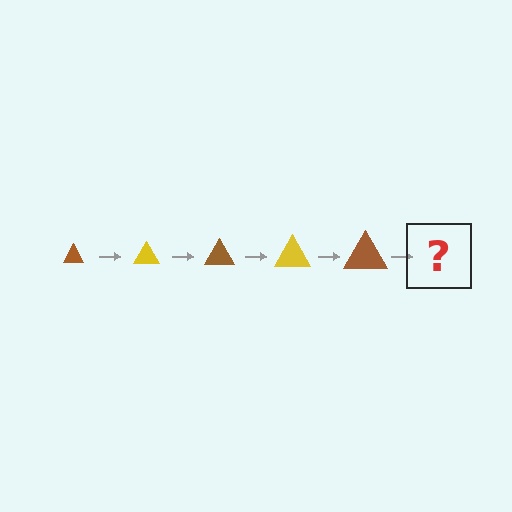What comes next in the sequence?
The next element should be a yellow triangle, larger than the previous one.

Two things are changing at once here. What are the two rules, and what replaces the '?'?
The two rules are that the triangle grows larger each step and the color cycles through brown and yellow. The '?' should be a yellow triangle, larger than the previous one.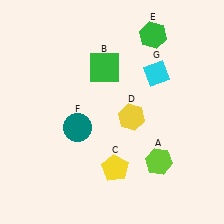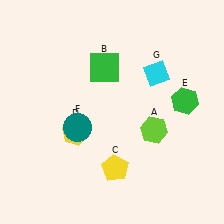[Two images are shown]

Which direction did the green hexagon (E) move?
The green hexagon (E) moved down.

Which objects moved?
The objects that moved are: the lime hexagon (A), the yellow hexagon (D), the green hexagon (E).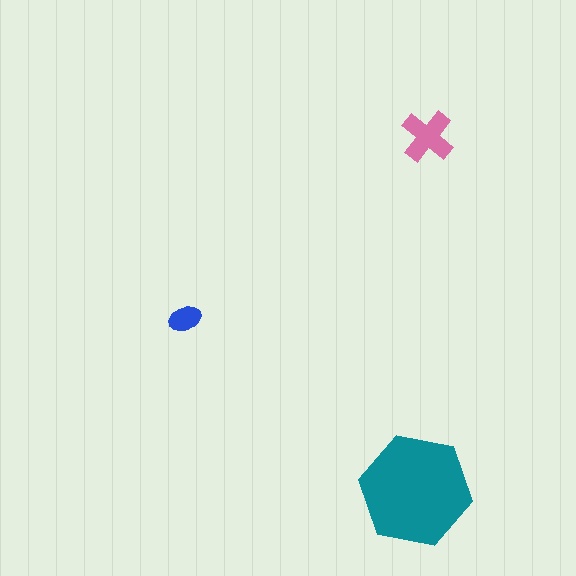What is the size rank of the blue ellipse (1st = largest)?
3rd.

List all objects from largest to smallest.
The teal hexagon, the pink cross, the blue ellipse.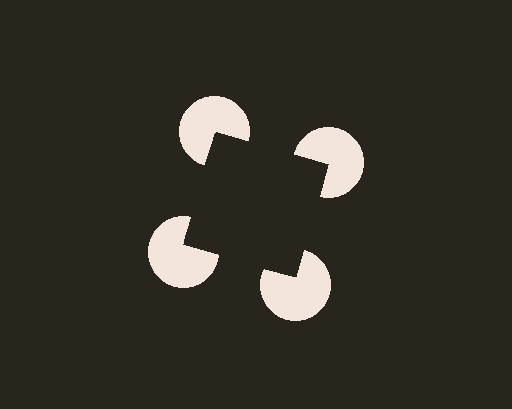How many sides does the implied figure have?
4 sides.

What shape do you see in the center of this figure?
An illusory square — its edges are inferred from the aligned wedge cuts in the pac-man discs, not physically drawn.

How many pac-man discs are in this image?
There are 4 — one at each vertex of the illusory square.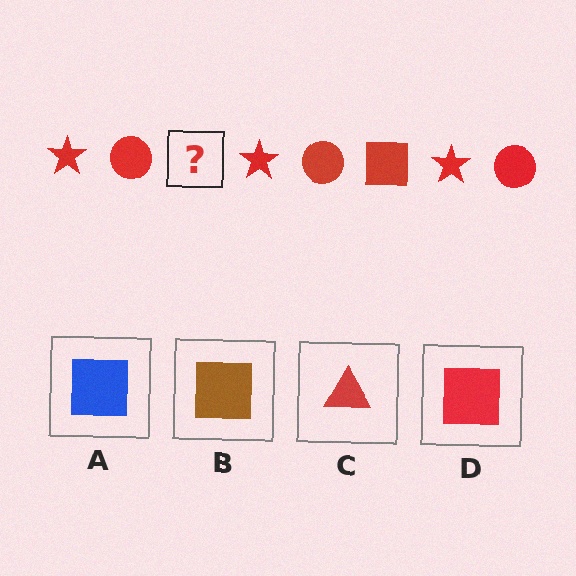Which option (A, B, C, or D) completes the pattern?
D.